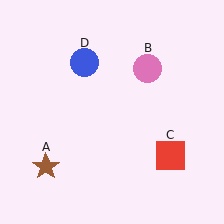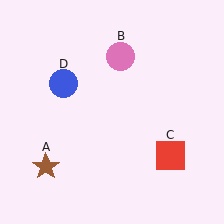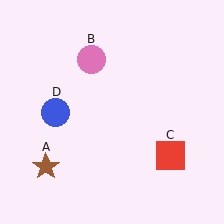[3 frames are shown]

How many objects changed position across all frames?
2 objects changed position: pink circle (object B), blue circle (object D).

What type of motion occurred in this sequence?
The pink circle (object B), blue circle (object D) rotated counterclockwise around the center of the scene.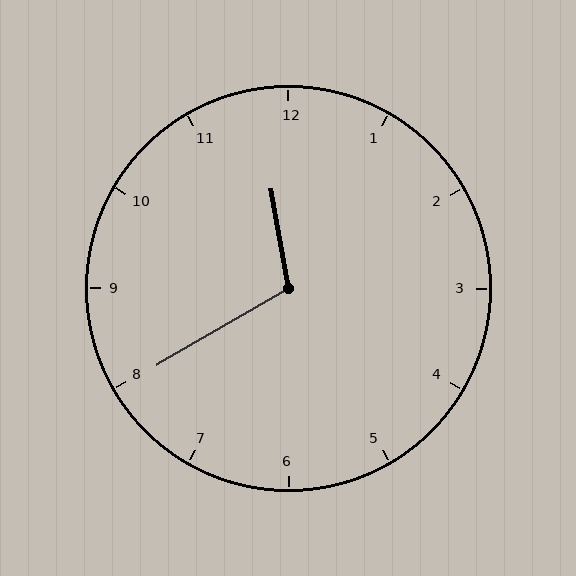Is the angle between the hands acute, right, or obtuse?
It is obtuse.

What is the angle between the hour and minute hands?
Approximately 110 degrees.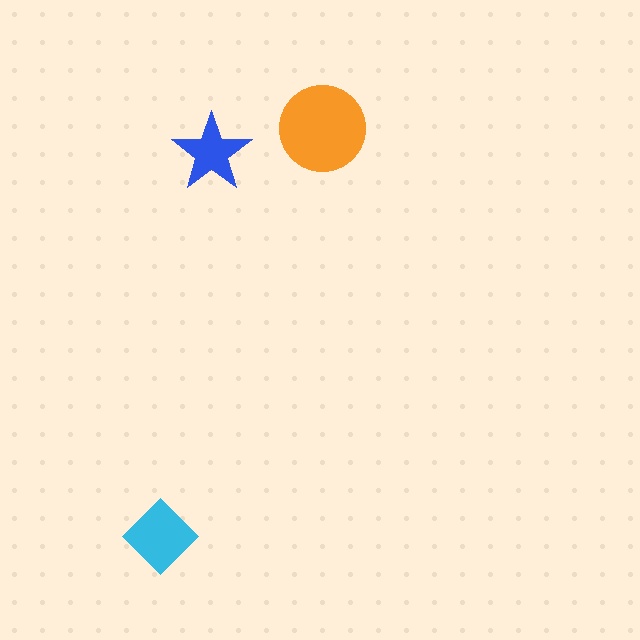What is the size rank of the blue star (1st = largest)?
3rd.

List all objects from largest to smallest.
The orange circle, the cyan diamond, the blue star.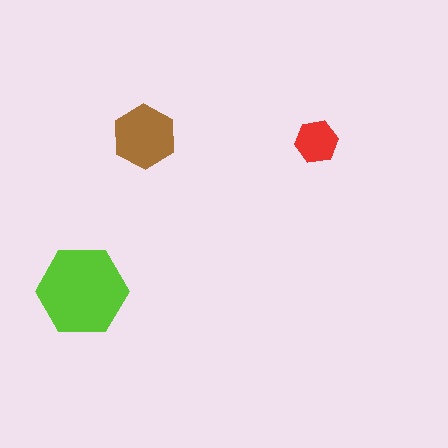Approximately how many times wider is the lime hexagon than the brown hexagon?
About 1.5 times wider.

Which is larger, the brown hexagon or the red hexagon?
The brown one.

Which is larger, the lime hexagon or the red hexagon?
The lime one.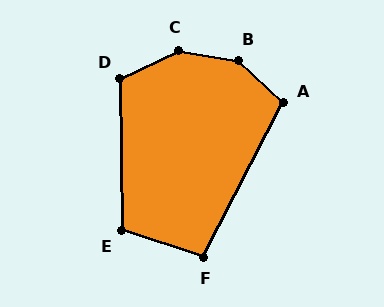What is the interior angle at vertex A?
Approximately 106 degrees (obtuse).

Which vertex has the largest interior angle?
B, at approximately 146 degrees.